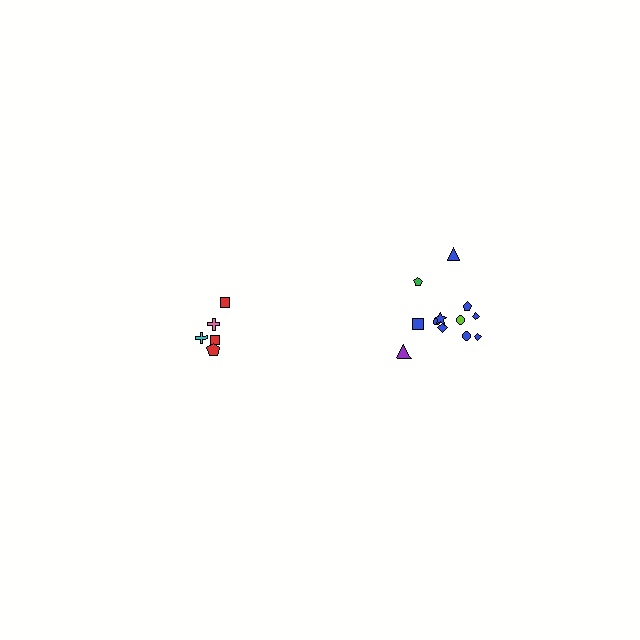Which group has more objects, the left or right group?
The right group.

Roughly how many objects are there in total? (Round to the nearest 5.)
Roughly 15 objects in total.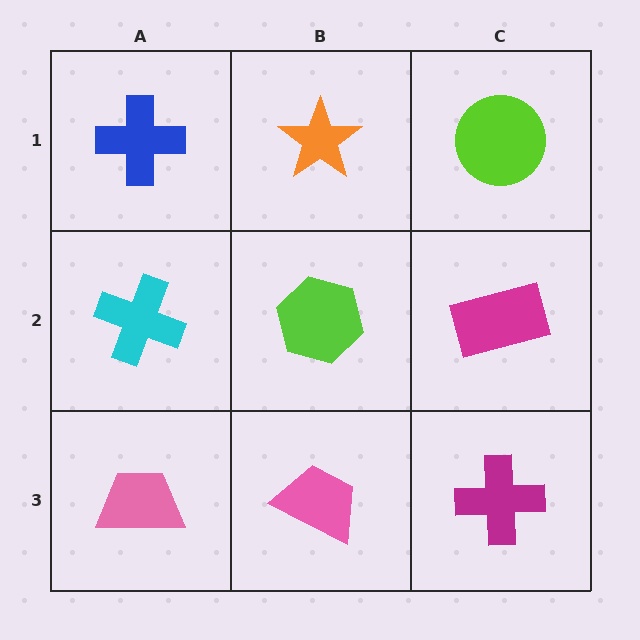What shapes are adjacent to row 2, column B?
An orange star (row 1, column B), a pink trapezoid (row 3, column B), a cyan cross (row 2, column A), a magenta rectangle (row 2, column C).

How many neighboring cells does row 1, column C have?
2.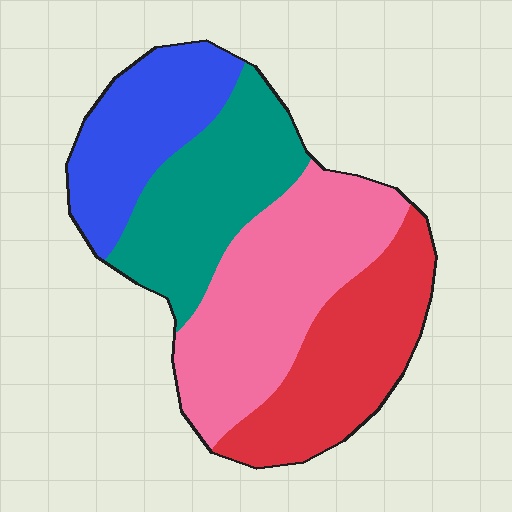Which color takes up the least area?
Blue, at roughly 20%.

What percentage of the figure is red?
Red covers about 25% of the figure.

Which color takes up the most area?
Pink, at roughly 30%.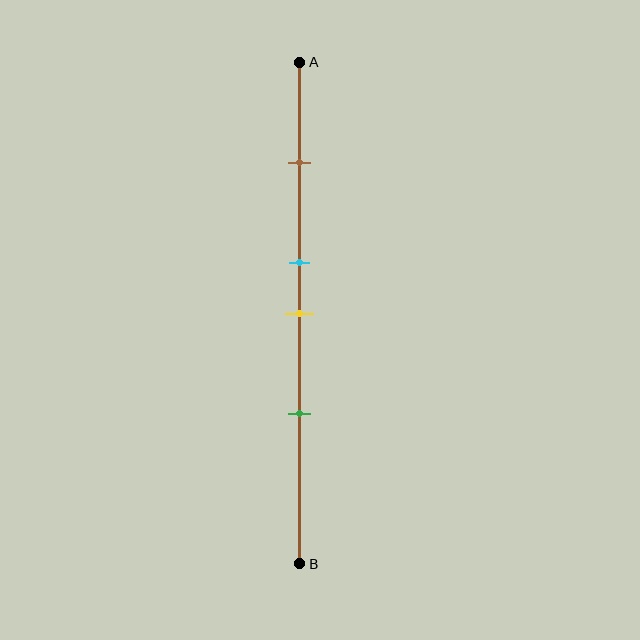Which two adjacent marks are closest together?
The cyan and yellow marks are the closest adjacent pair.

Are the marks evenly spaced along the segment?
No, the marks are not evenly spaced.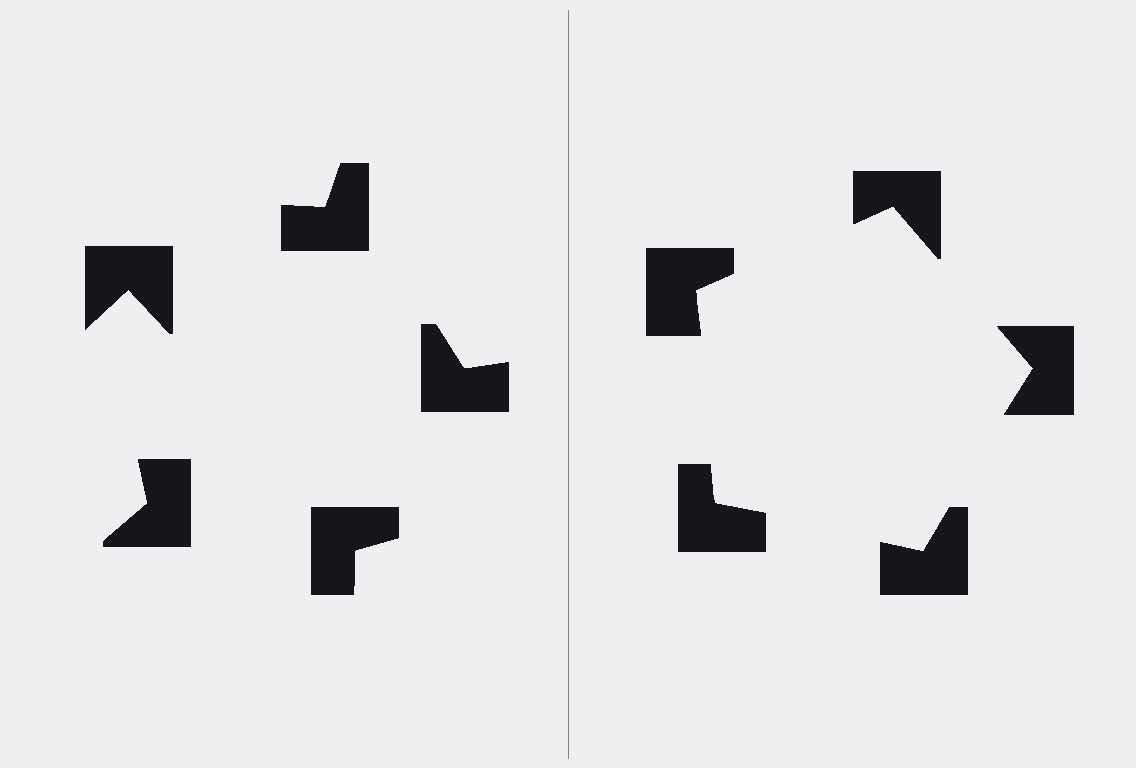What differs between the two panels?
The notched squares are positioned identically on both sides; only the wedge orientations differ. On the right they align to a pentagon; on the left they are misaligned.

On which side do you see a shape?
An illusory pentagon appears on the right side. On the left side the wedge cuts are rotated, so no coherent shape forms.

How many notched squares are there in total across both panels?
10 — 5 on each side.